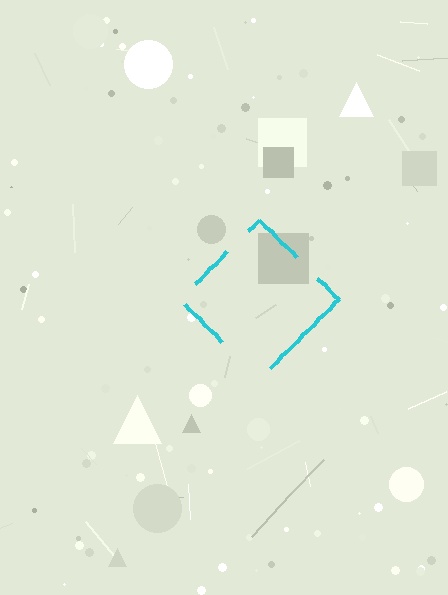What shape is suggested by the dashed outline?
The dashed outline suggests a diamond.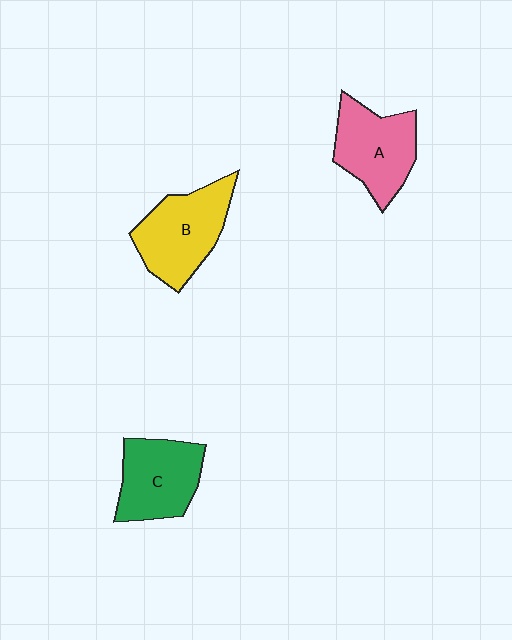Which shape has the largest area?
Shape B (yellow).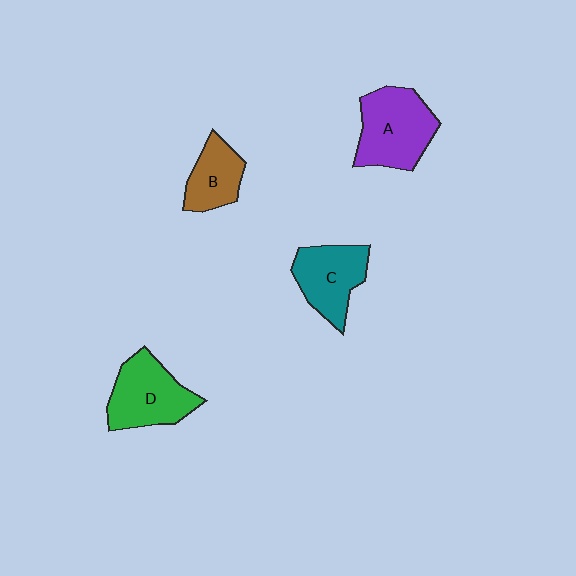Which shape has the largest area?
Shape A (purple).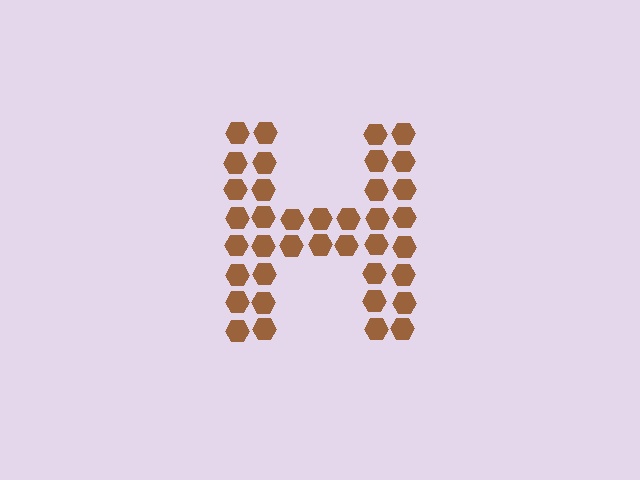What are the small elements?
The small elements are hexagons.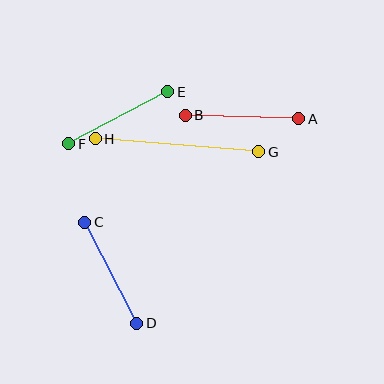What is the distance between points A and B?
The distance is approximately 114 pixels.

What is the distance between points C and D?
The distance is approximately 113 pixels.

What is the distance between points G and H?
The distance is approximately 164 pixels.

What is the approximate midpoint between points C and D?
The midpoint is at approximately (111, 273) pixels.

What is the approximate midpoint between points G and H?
The midpoint is at approximately (177, 145) pixels.